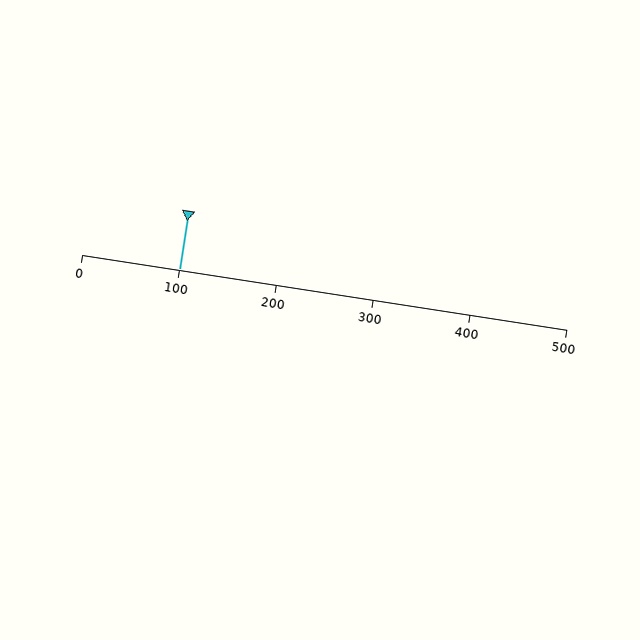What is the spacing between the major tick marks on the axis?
The major ticks are spaced 100 apart.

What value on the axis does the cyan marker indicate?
The marker indicates approximately 100.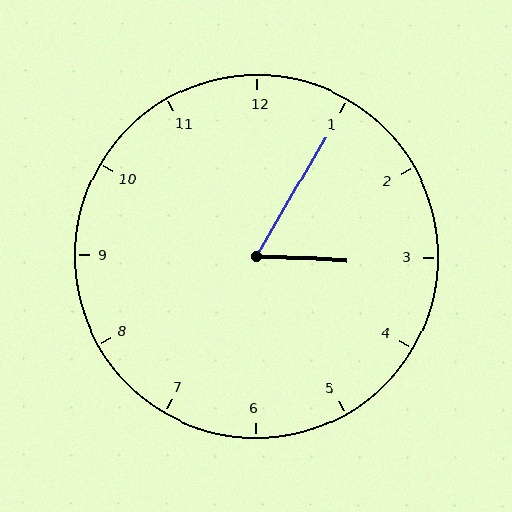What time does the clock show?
3:05.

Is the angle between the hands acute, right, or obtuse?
It is acute.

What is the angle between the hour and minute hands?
Approximately 62 degrees.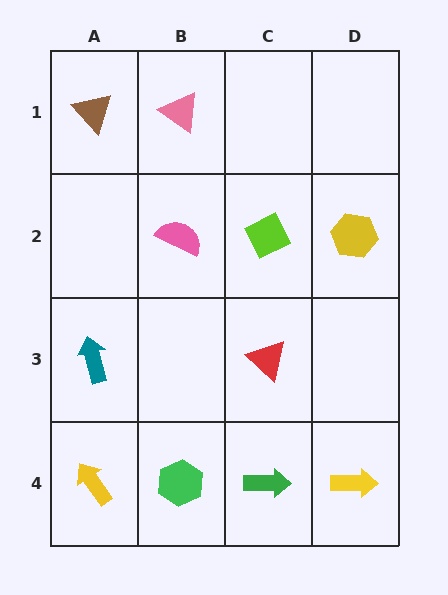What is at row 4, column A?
A yellow arrow.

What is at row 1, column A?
A brown triangle.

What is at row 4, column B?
A green hexagon.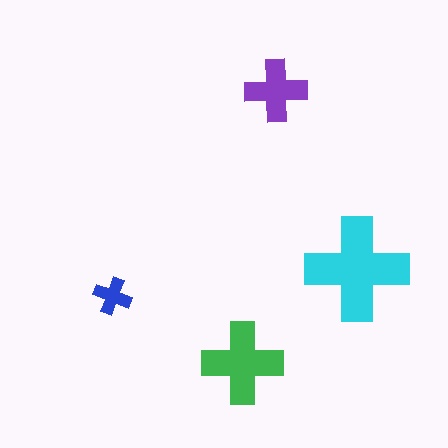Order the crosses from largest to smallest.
the cyan one, the green one, the purple one, the blue one.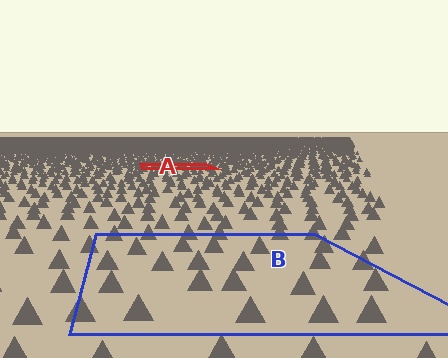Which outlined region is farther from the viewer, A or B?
Region A is farther from the viewer — the texture elements inside it appear smaller and more densely packed.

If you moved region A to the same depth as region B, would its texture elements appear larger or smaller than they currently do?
They would appear larger. At a closer depth, the same texture elements are projected at a bigger on-screen size.